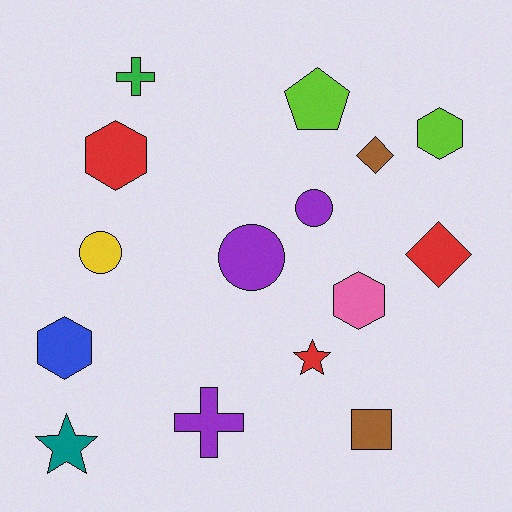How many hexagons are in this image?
There are 4 hexagons.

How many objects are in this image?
There are 15 objects.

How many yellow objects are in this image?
There is 1 yellow object.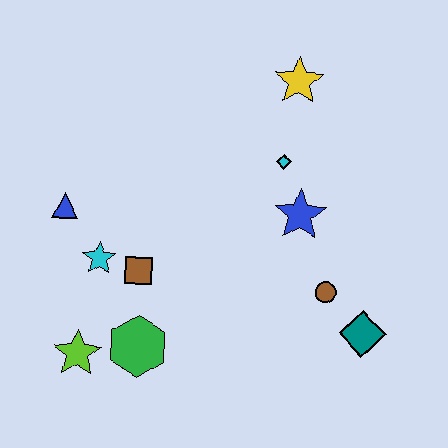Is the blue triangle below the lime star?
No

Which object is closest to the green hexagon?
The lime star is closest to the green hexagon.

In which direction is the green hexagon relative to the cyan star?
The green hexagon is below the cyan star.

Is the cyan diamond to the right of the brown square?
Yes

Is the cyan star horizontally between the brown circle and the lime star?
Yes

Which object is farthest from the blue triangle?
The teal diamond is farthest from the blue triangle.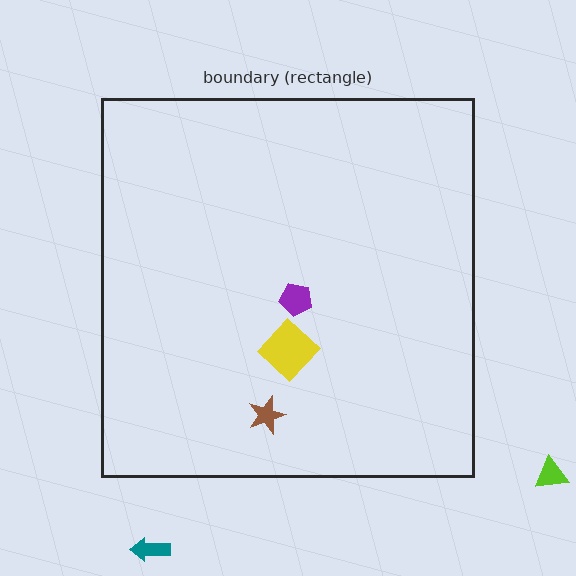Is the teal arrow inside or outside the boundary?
Outside.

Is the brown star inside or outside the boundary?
Inside.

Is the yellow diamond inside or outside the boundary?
Inside.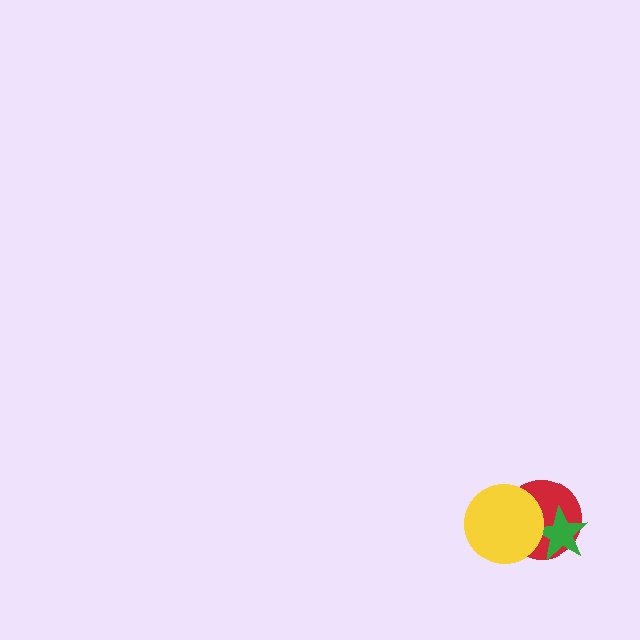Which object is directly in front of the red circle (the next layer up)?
The green star is directly in front of the red circle.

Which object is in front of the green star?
The yellow circle is in front of the green star.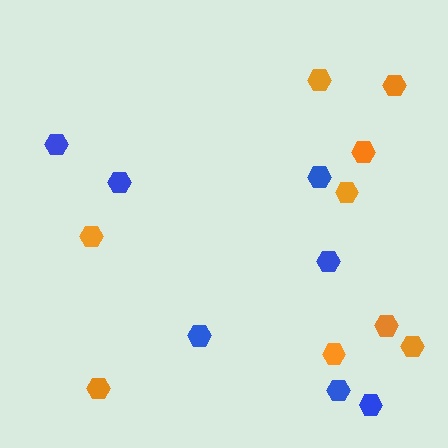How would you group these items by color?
There are 2 groups: one group of orange hexagons (9) and one group of blue hexagons (7).